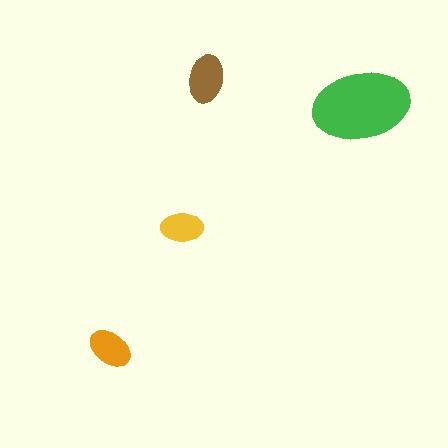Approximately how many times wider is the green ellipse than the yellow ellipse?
About 2.5 times wider.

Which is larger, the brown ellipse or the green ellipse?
The green one.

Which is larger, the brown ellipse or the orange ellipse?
The brown one.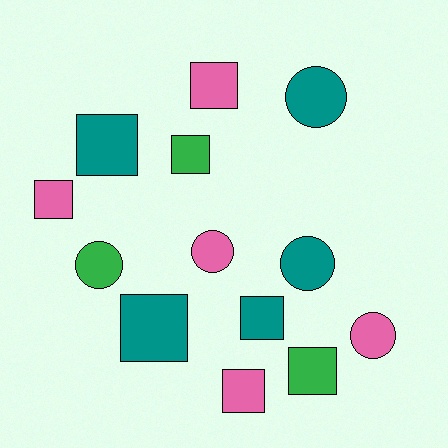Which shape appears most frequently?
Square, with 8 objects.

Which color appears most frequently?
Teal, with 5 objects.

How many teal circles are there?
There are 2 teal circles.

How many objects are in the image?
There are 13 objects.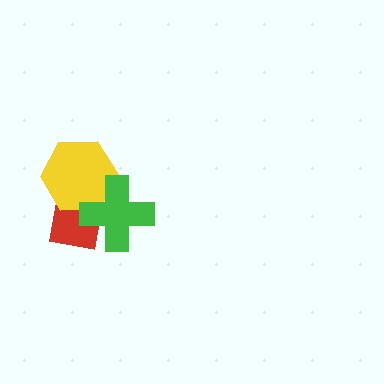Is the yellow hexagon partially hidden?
Yes, it is partially covered by another shape.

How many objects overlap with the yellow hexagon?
2 objects overlap with the yellow hexagon.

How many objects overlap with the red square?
2 objects overlap with the red square.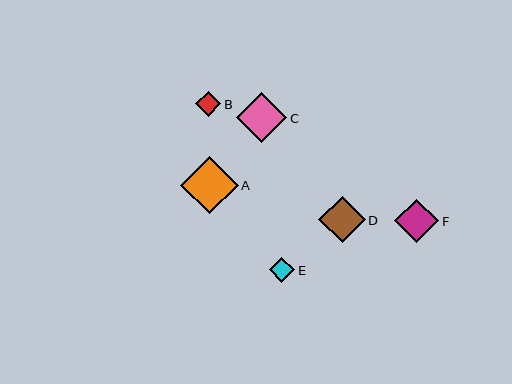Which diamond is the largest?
Diamond A is the largest with a size of approximately 57 pixels.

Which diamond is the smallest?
Diamond B is the smallest with a size of approximately 25 pixels.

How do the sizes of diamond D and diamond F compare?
Diamond D and diamond F are approximately the same size.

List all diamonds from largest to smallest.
From largest to smallest: A, C, D, F, E, B.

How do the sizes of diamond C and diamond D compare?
Diamond C and diamond D are approximately the same size.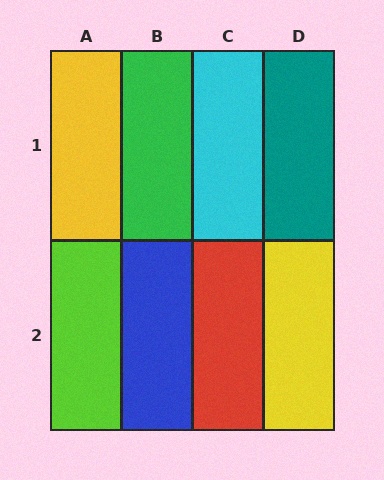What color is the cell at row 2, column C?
Red.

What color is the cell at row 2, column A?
Lime.